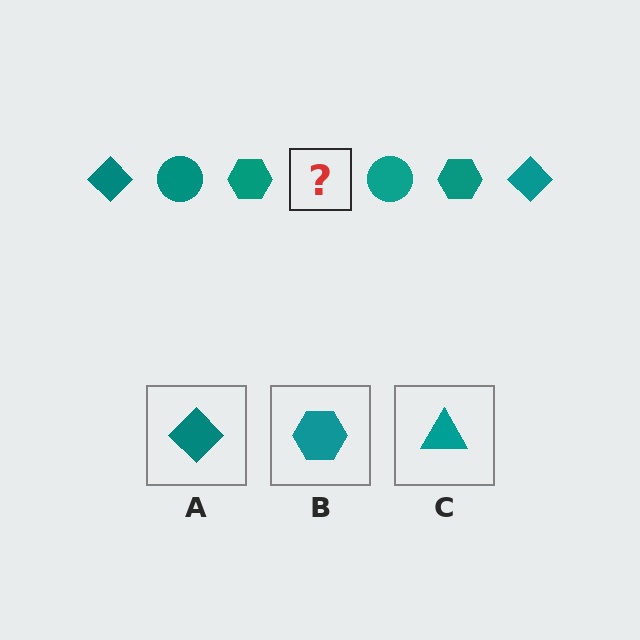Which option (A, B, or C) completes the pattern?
A.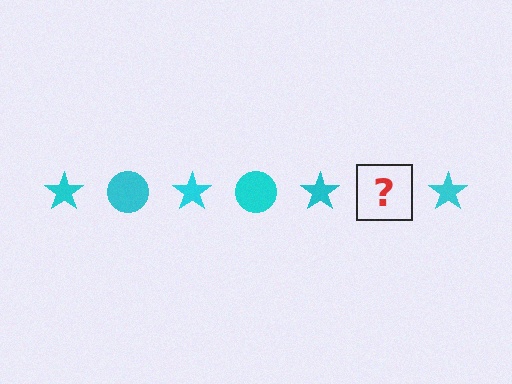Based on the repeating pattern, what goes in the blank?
The blank should be a cyan circle.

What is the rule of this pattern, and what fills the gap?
The rule is that the pattern cycles through star, circle shapes in cyan. The gap should be filled with a cyan circle.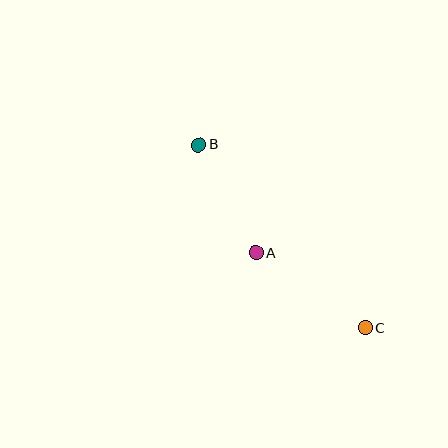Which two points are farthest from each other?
Points B and C are farthest from each other.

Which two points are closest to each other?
Points A and B are closest to each other.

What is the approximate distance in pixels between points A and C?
The distance between A and C is approximately 133 pixels.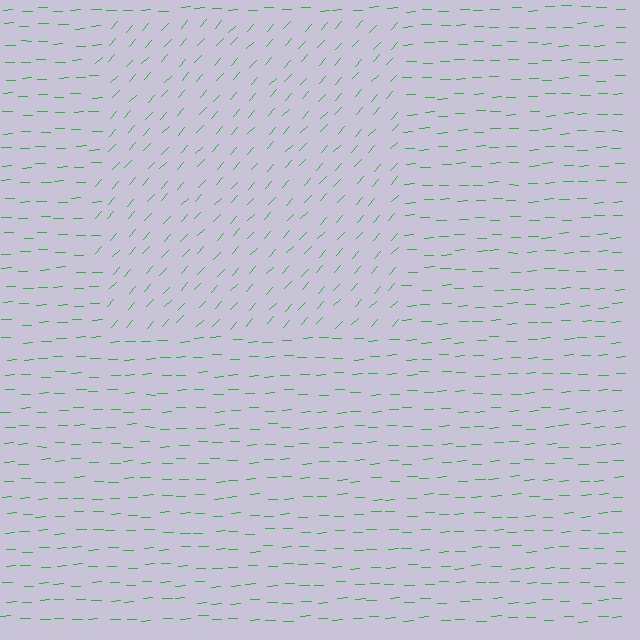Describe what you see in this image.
The image is filled with small green line segments. A rectangle region in the image has lines oriented differently from the surrounding lines, creating a visible texture boundary.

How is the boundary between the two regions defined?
The boundary is defined purely by a change in line orientation (approximately 45 degrees difference). All lines are the same color and thickness.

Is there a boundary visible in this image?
Yes, there is a texture boundary formed by a change in line orientation.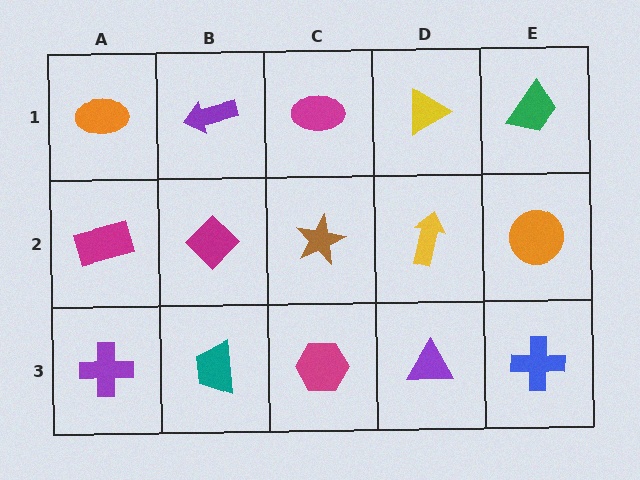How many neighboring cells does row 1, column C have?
3.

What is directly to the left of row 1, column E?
A yellow triangle.